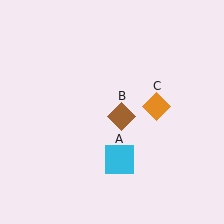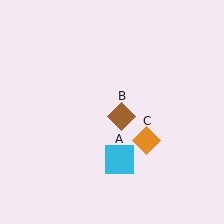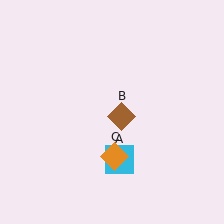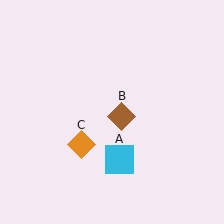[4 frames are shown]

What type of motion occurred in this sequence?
The orange diamond (object C) rotated clockwise around the center of the scene.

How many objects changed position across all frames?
1 object changed position: orange diamond (object C).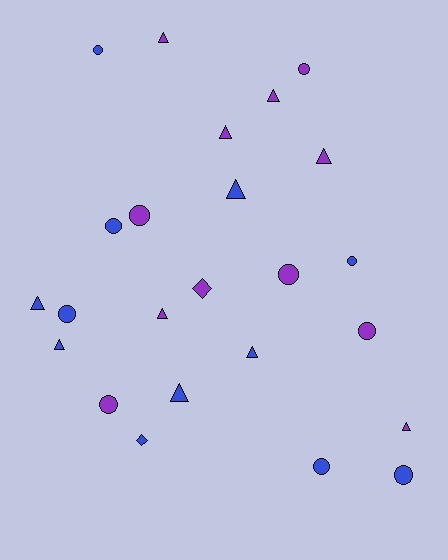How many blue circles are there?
There are 6 blue circles.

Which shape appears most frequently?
Triangle, with 11 objects.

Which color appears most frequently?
Blue, with 12 objects.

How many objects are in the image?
There are 24 objects.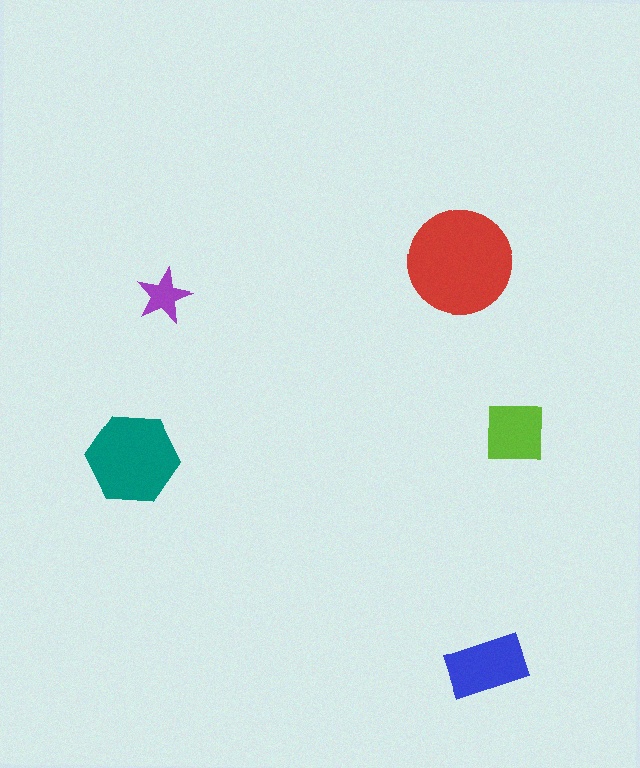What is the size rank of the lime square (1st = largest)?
4th.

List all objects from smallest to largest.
The purple star, the lime square, the blue rectangle, the teal hexagon, the red circle.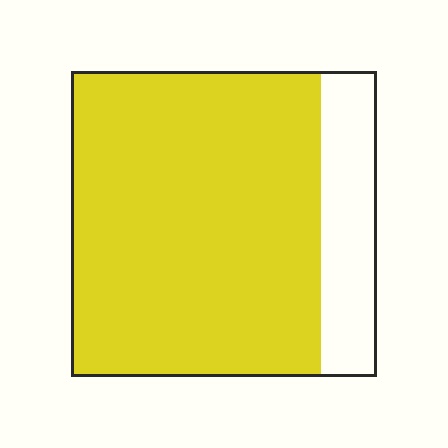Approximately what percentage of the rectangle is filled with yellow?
Approximately 80%.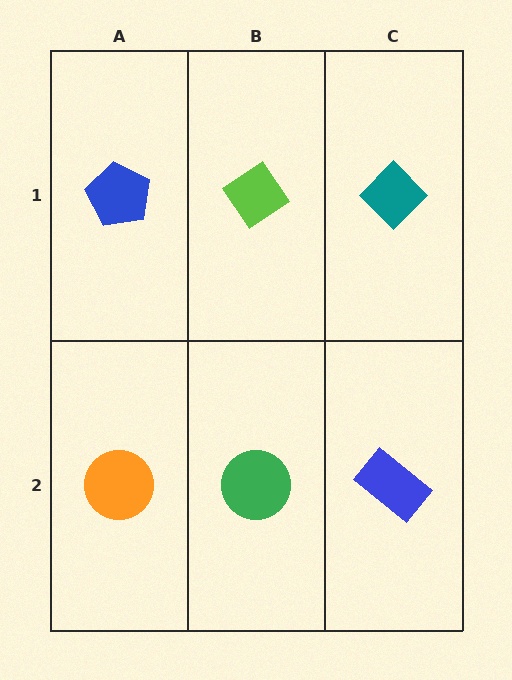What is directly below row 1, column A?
An orange circle.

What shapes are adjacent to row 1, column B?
A green circle (row 2, column B), a blue pentagon (row 1, column A), a teal diamond (row 1, column C).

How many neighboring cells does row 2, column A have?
2.